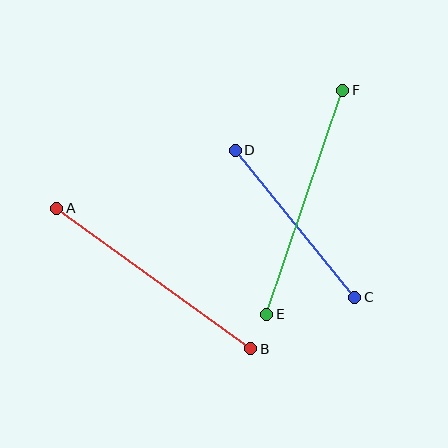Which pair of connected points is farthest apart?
Points A and B are farthest apart.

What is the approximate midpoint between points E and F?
The midpoint is at approximately (305, 202) pixels.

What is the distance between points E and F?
The distance is approximately 237 pixels.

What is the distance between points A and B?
The distance is approximately 240 pixels.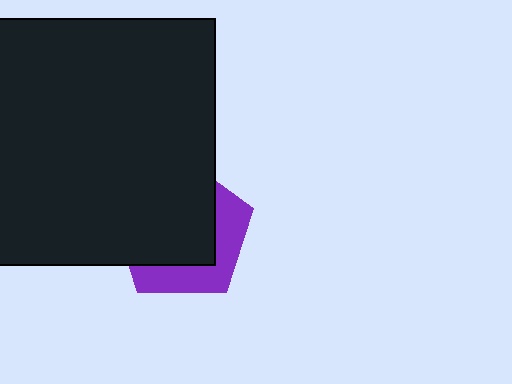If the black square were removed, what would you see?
You would see the complete purple pentagon.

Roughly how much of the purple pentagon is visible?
A small part of it is visible (roughly 36%).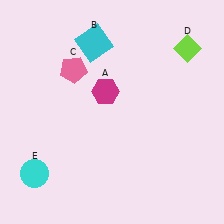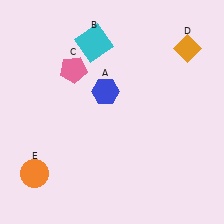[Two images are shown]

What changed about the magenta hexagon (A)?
In Image 1, A is magenta. In Image 2, it changed to blue.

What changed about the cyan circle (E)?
In Image 1, E is cyan. In Image 2, it changed to orange.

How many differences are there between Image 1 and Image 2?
There are 3 differences between the two images.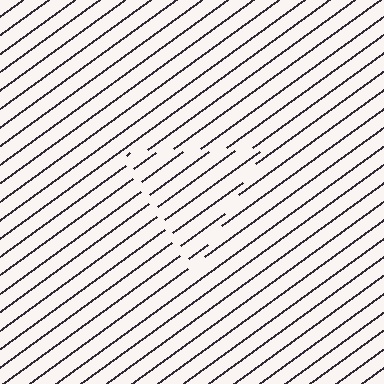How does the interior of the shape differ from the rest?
The interior of the shape contains the same grating, shifted by half a period — the contour is defined by the phase discontinuity where line-ends from the inner and outer gratings abut.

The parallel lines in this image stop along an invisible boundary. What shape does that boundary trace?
An illusory triangle. The interior of the shape contains the same grating, shifted by half a period — the contour is defined by the phase discontinuity where line-ends from the inner and outer gratings abut.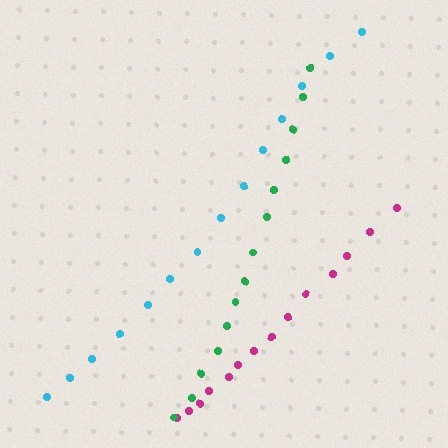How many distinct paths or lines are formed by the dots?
There are 3 distinct paths.